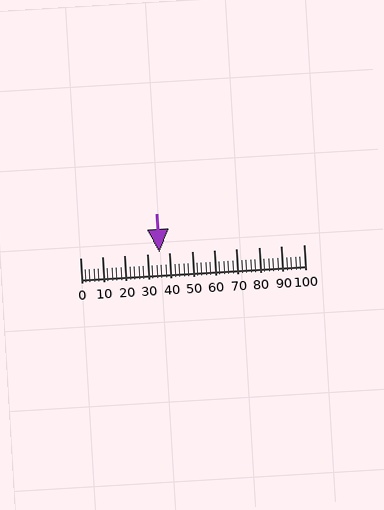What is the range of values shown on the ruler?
The ruler shows values from 0 to 100.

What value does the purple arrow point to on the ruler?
The purple arrow points to approximately 36.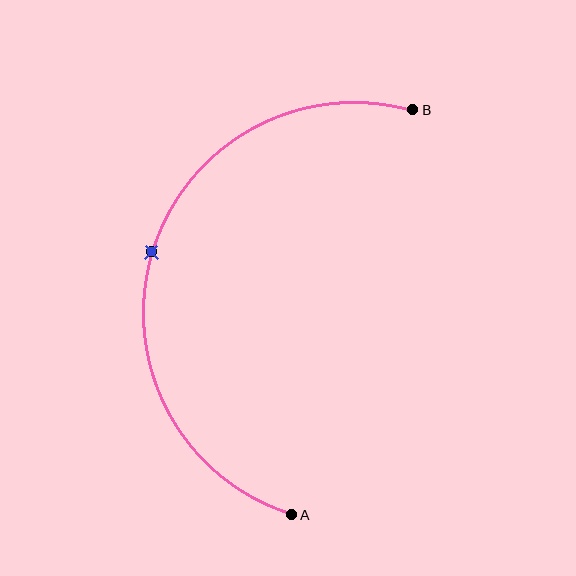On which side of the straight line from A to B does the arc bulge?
The arc bulges to the left of the straight line connecting A and B.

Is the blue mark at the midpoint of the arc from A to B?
Yes. The blue mark lies on the arc at equal arc-length from both A and B — it is the arc midpoint.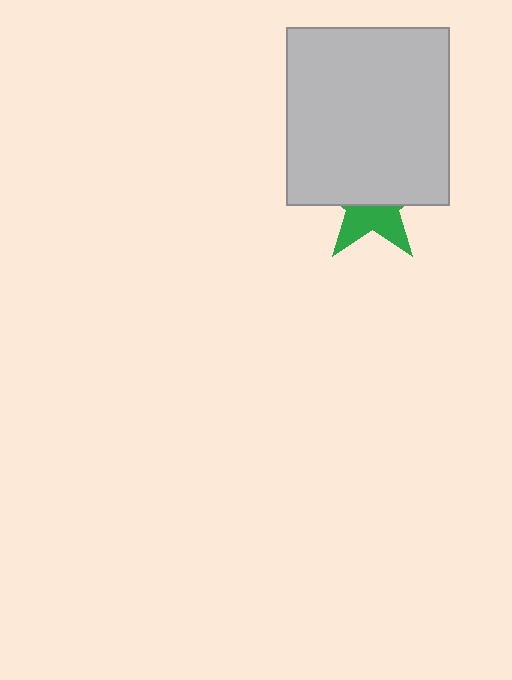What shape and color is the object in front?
The object in front is a light gray rectangle.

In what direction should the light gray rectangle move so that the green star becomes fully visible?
The light gray rectangle should move up. That is the shortest direction to clear the overlap and leave the green star fully visible.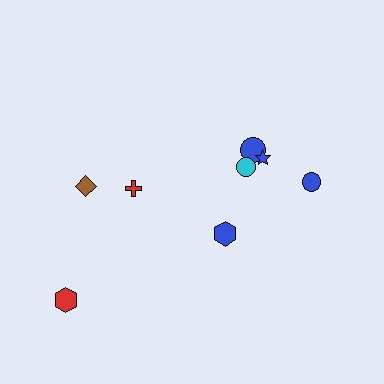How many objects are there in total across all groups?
There are 8 objects.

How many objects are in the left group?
There are 3 objects.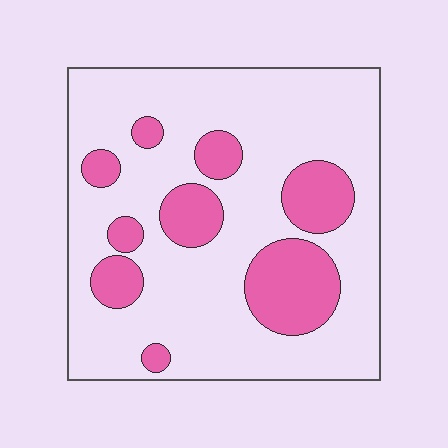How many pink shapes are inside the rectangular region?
9.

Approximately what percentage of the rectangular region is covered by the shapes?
Approximately 25%.